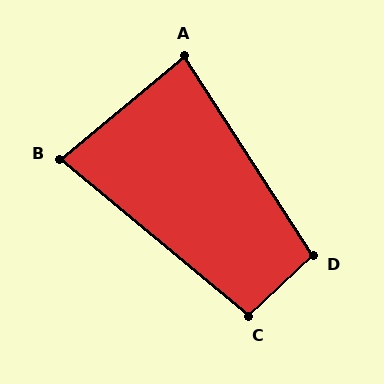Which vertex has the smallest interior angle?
B, at approximately 79 degrees.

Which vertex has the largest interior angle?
D, at approximately 101 degrees.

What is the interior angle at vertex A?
Approximately 83 degrees (acute).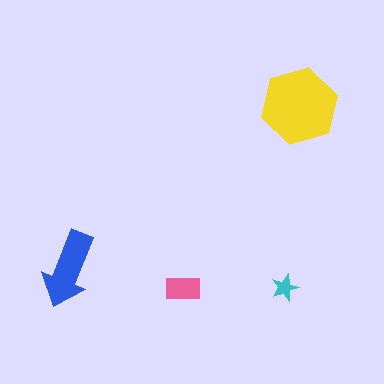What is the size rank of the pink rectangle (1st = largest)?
3rd.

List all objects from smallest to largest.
The cyan star, the pink rectangle, the blue arrow, the yellow hexagon.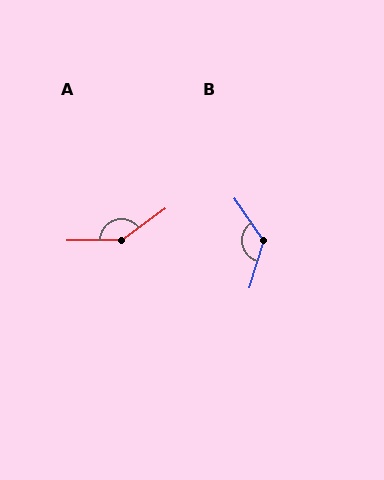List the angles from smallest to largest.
B (128°), A (144°).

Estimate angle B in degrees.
Approximately 128 degrees.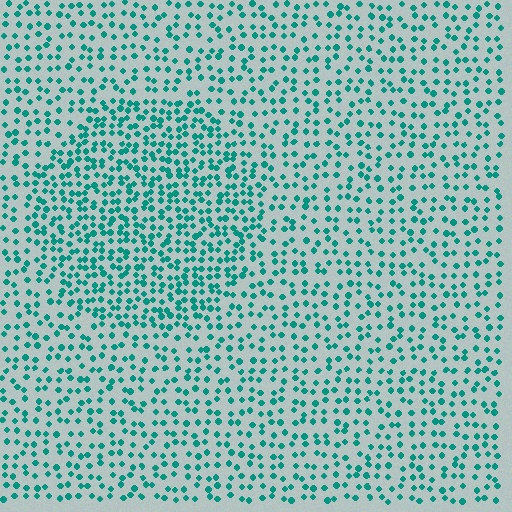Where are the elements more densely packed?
The elements are more densely packed inside the circle boundary.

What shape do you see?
I see a circle.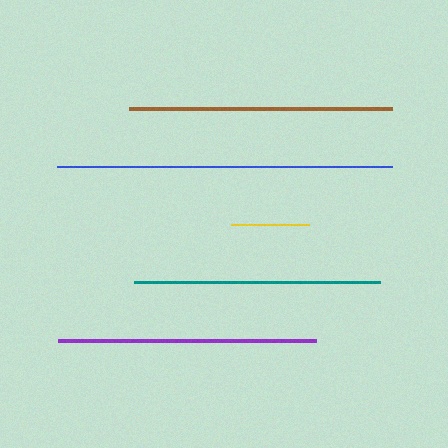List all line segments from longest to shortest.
From longest to shortest: blue, brown, purple, teal, yellow.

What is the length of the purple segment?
The purple segment is approximately 258 pixels long.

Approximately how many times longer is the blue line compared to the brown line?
The blue line is approximately 1.3 times the length of the brown line.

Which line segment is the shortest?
The yellow line is the shortest at approximately 77 pixels.